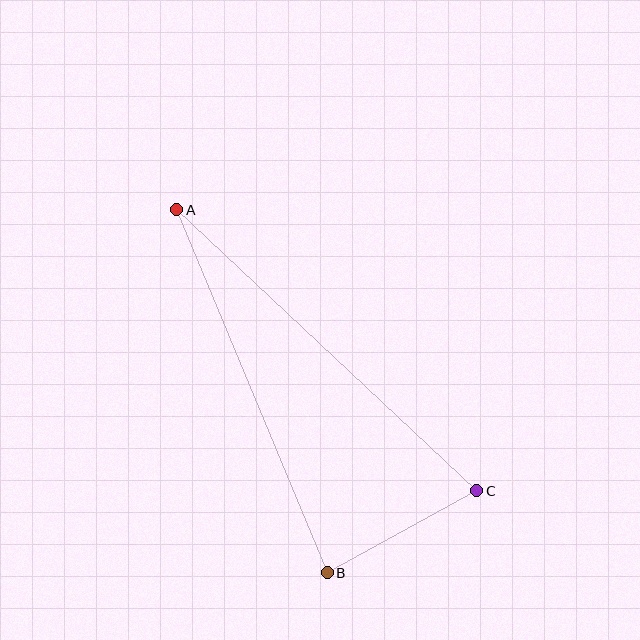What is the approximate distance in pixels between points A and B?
The distance between A and B is approximately 393 pixels.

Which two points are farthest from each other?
Points A and C are farthest from each other.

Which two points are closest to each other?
Points B and C are closest to each other.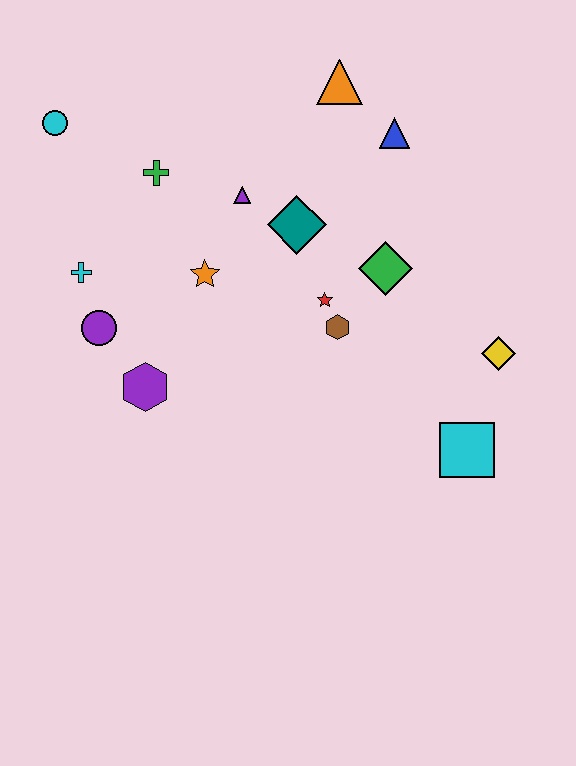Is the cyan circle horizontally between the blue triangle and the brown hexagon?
No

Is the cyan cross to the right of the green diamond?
No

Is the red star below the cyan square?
No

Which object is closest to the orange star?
The purple triangle is closest to the orange star.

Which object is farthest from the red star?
The cyan circle is farthest from the red star.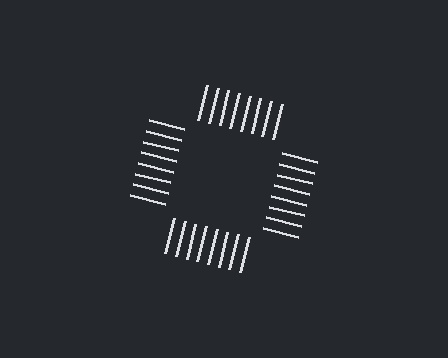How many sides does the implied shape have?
4 sides — the line-ends trace a square.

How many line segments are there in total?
32 — 8 along each of the 4 edges.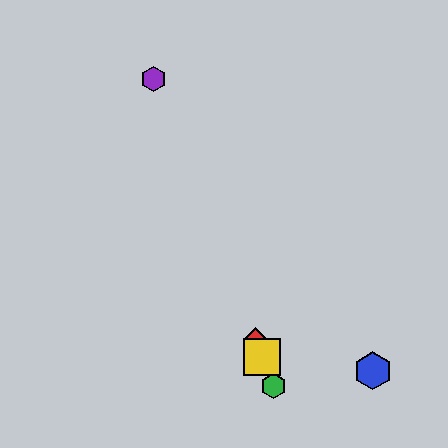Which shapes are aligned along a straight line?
The red diamond, the green hexagon, the yellow square, the purple hexagon are aligned along a straight line.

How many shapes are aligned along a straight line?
4 shapes (the red diamond, the green hexagon, the yellow square, the purple hexagon) are aligned along a straight line.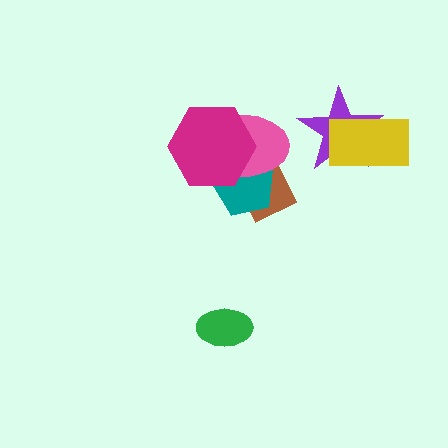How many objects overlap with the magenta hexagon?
2 objects overlap with the magenta hexagon.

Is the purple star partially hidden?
Yes, it is partially covered by another shape.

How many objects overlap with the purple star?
1 object overlaps with the purple star.